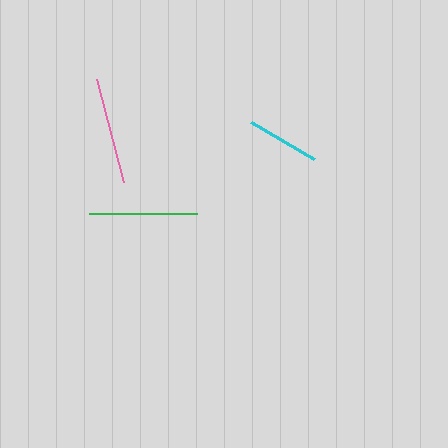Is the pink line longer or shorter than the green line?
The green line is longer than the pink line.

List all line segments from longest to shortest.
From longest to shortest: green, pink, cyan.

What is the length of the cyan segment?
The cyan segment is approximately 74 pixels long.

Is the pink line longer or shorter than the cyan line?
The pink line is longer than the cyan line.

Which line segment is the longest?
The green line is the longest at approximately 109 pixels.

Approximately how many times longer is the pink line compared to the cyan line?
The pink line is approximately 1.4 times the length of the cyan line.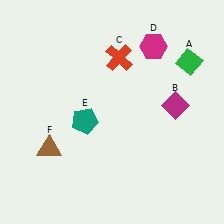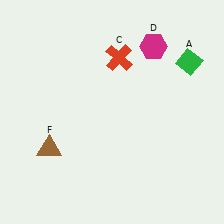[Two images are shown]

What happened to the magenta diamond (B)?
The magenta diamond (B) was removed in Image 2. It was in the top-right area of Image 1.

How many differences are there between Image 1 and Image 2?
There are 2 differences between the two images.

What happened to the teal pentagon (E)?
The teal pentagon (E) was removed in Image 2. It was in the bottom-left area of Image 1.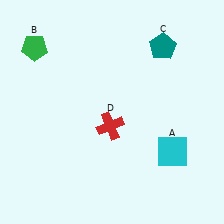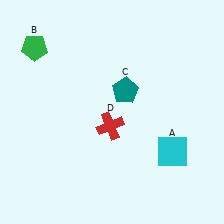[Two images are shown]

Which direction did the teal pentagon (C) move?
The teal pentagon (C) moved down.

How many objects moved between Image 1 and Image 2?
1 object moved between the two images.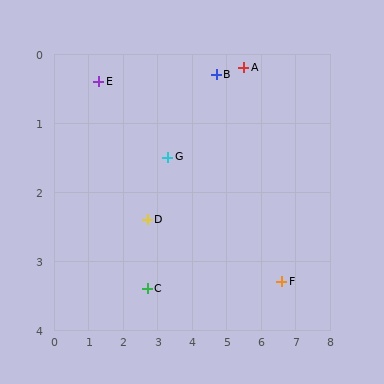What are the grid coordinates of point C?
Point C is at approximately (2.7, 3.4).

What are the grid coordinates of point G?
Point G is at approximately (3.3, 1.5).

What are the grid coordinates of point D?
Point D is at approximately (2.7, 2.4).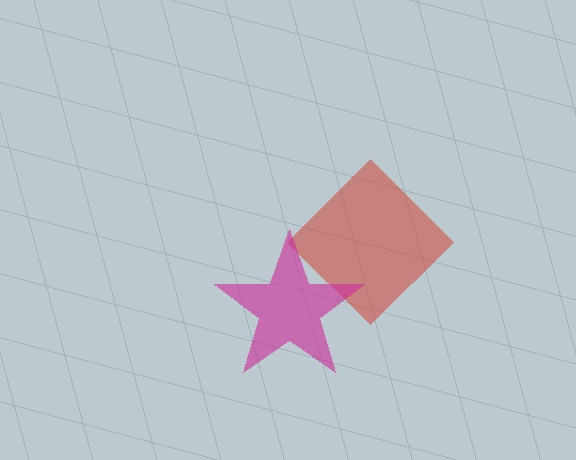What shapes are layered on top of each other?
The layered shapes are: a red diamond, a magenta star.